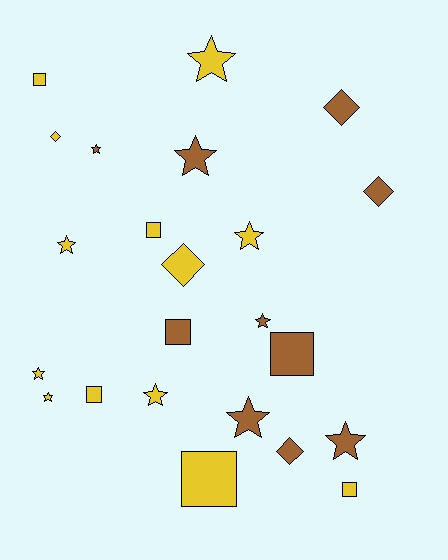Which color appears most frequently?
Yellow, with 13 objects.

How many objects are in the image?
There are 23 objects.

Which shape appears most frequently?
Star, with 11 objects.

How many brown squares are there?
There are 2 brown squares.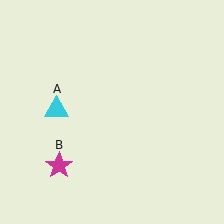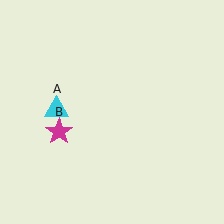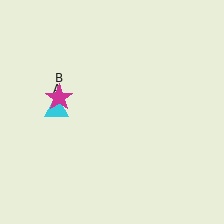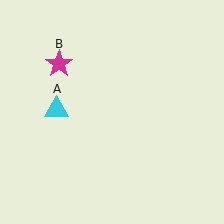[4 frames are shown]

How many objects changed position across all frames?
1 object changed position: magenta star (object B).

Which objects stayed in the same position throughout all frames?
Cyan triangle (object A) remained stationary.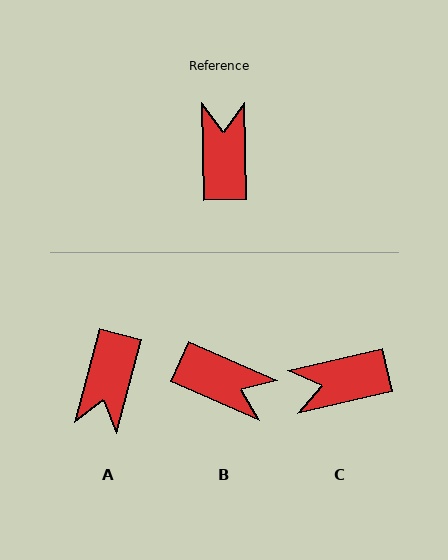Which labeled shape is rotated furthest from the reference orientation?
A, about 164 degrees away.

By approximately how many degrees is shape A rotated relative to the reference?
Approximately 164 degrees counter-clockwise.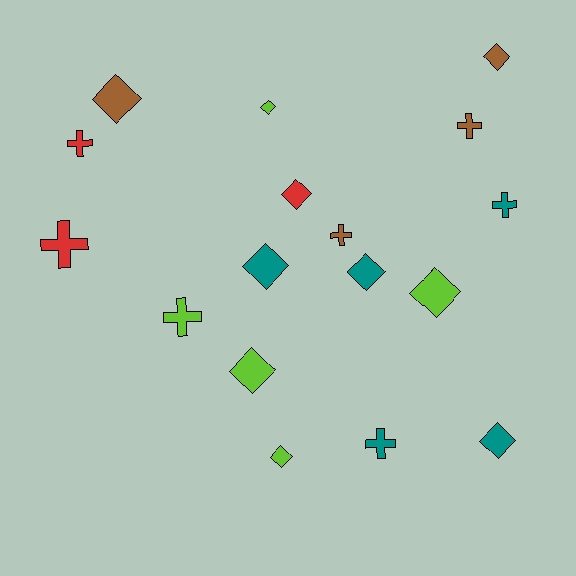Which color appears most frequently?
Teal, with 5 objects.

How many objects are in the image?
There are 17 objects.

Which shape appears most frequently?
Diamond, with 10 objects.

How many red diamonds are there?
There is 1 red diamond.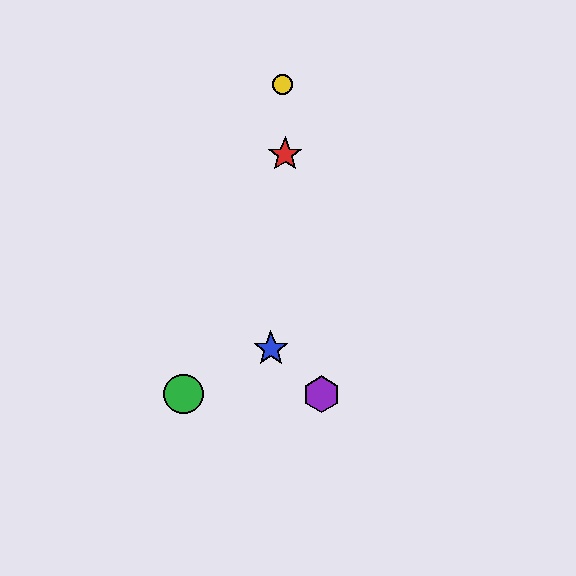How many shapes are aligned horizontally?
2 shapes (the green circle, the purple hexagon) are aligned horizontally.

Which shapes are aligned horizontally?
The green circle, the purple hexagon are aligned horizontally.